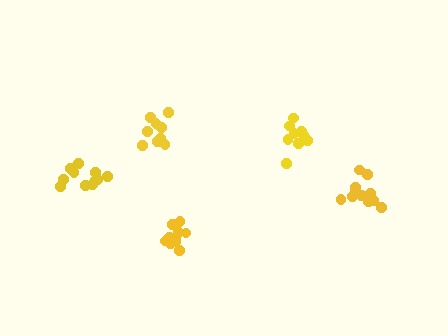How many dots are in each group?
Group 1: 10 dots, Group 2: 12 dots, Group 3: 9 dots, Group 4: 11 dots, Group 5: 9 dots (51 total).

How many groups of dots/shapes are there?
There are 5 groups.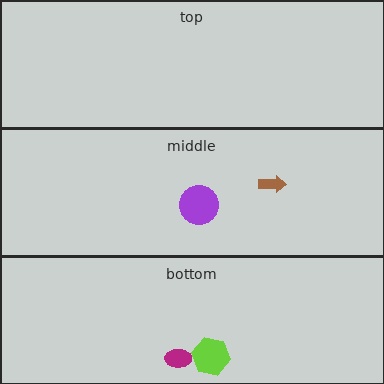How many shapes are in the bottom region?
2.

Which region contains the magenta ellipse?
The bottom region.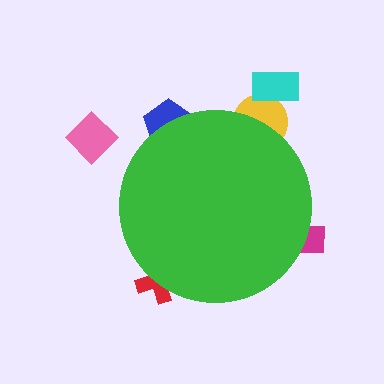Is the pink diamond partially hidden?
No, the pink diamond is fully visible.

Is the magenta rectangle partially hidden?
Yes, the magenta rectangle is partially hidden behind the green circle.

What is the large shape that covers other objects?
A green circle.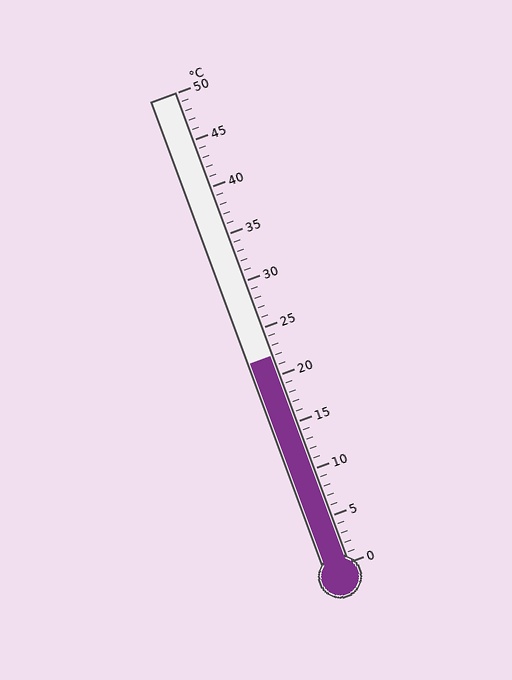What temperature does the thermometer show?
The thermometer shows approximately 22°C.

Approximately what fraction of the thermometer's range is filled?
The thermometer is filled to approximately 45% of its range.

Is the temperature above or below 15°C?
The temperature is above 15°C.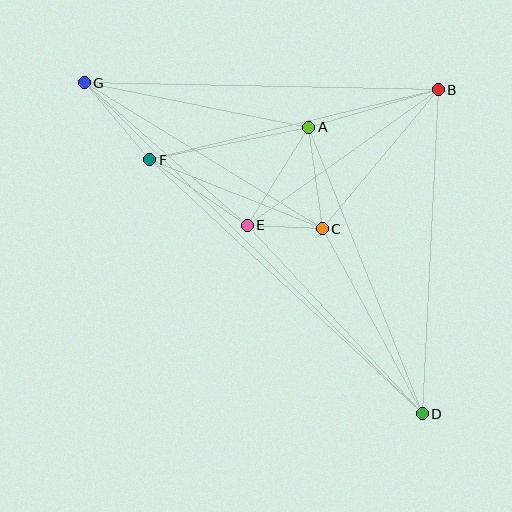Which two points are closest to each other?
Points C and E are closest to each other.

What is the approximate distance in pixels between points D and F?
The distance between D and F is approximately 373 pixels.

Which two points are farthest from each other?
Points D and G are farthest from each other.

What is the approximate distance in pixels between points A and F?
The distance between A and F is approximately 162 pixels.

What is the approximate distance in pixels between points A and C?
The distance between A and C is approximately 103 pixels.